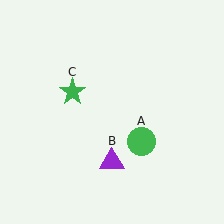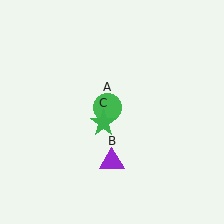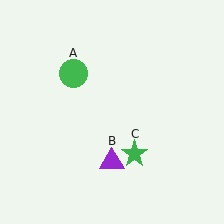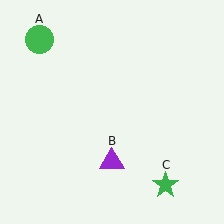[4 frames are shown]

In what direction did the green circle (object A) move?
The green circle (object A) moved up and to the left.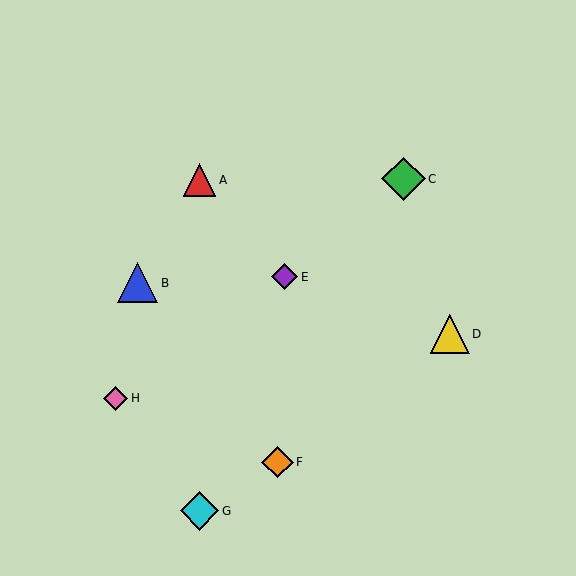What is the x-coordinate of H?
Object H is at x≈115.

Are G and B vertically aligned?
No, G is at x≈199 and B is at x≈138.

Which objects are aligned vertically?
Objects A, G are aligned vertically.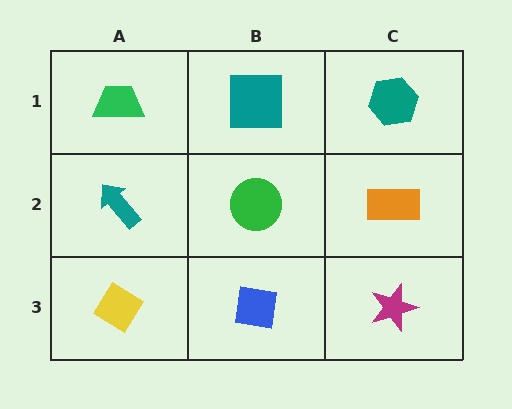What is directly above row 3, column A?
A teal arrow.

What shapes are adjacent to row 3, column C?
An orange rectangle (row 2, column C), a blue square (row 3, column B).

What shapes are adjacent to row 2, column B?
A teal square (row 1, column B), a blue square (row 3, column B), a teal arrow (row 2, column A), an orange rectangle (row 2, column C).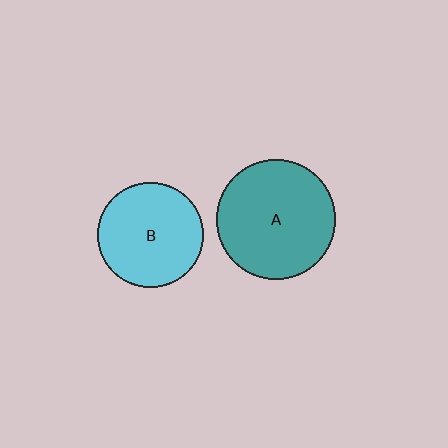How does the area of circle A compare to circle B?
Approximately 1.3 times.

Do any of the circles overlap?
No, none of the circles overlap.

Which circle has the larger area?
Circle A (teal).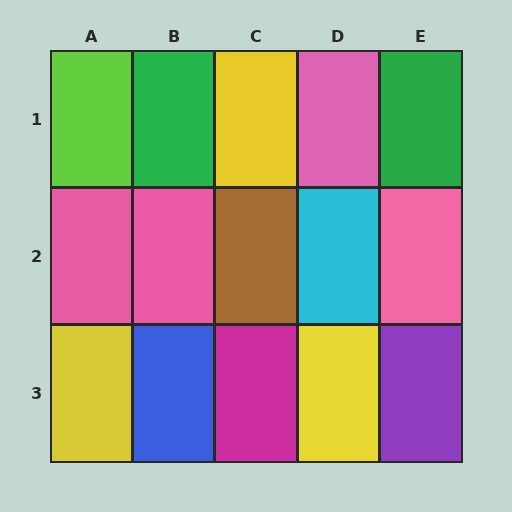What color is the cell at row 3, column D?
Yellow.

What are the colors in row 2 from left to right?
Pink, pink, brown, cyan, pink.